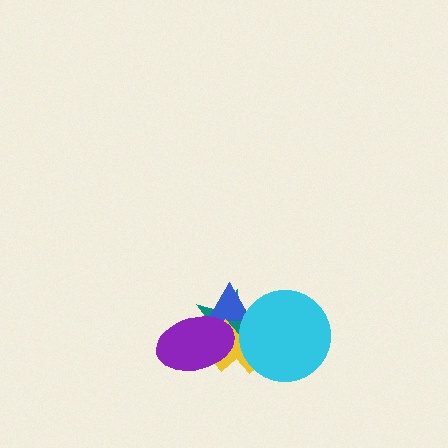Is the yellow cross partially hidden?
Yes, it is partially covered by another shape.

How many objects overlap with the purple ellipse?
3 objects overlap with the purple ellipse.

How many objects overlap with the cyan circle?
3 objects overlap with the cyan circle.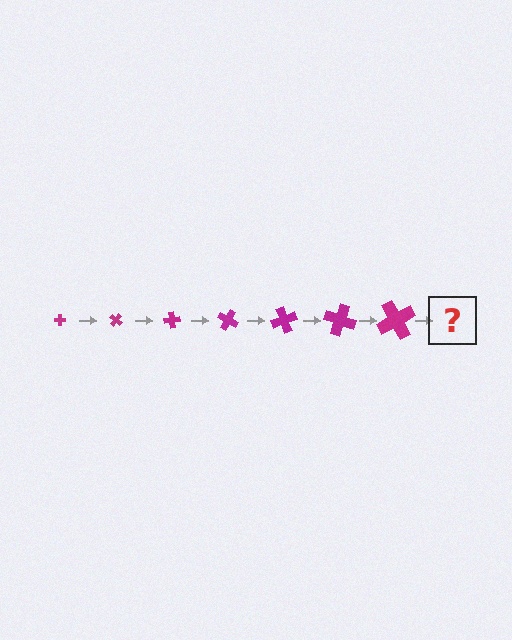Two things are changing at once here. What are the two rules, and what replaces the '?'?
The two rules are that the cross grows larger each step and it rotates 40 degrees each step. The '?' should be a cross, larger than the previous one and rotated 280 degrees from the start.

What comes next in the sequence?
The next element should be a cross, larger than the previous one and rotated 280 degrees from the start.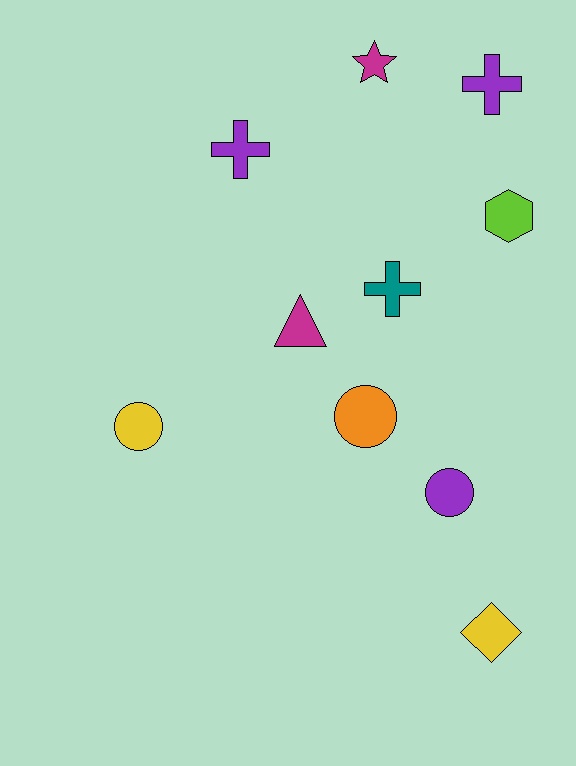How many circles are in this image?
There are 3 circles.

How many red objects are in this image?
There are no red objects.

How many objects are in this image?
There are 10 objects.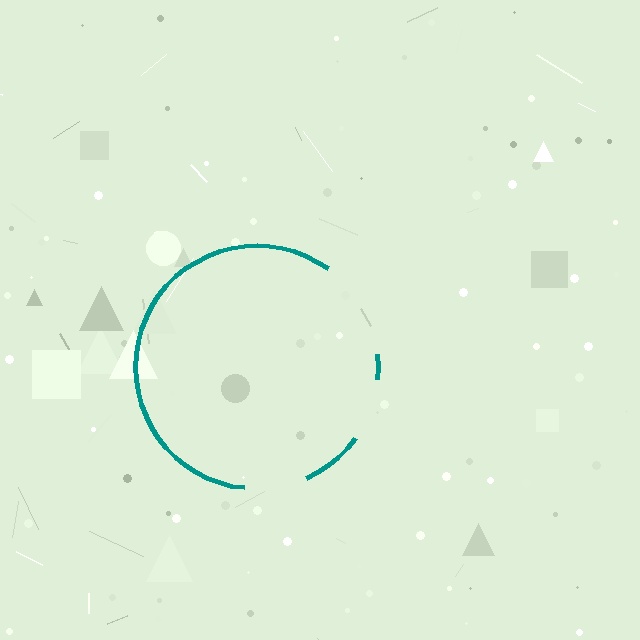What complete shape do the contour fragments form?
The contour fragments form a circle.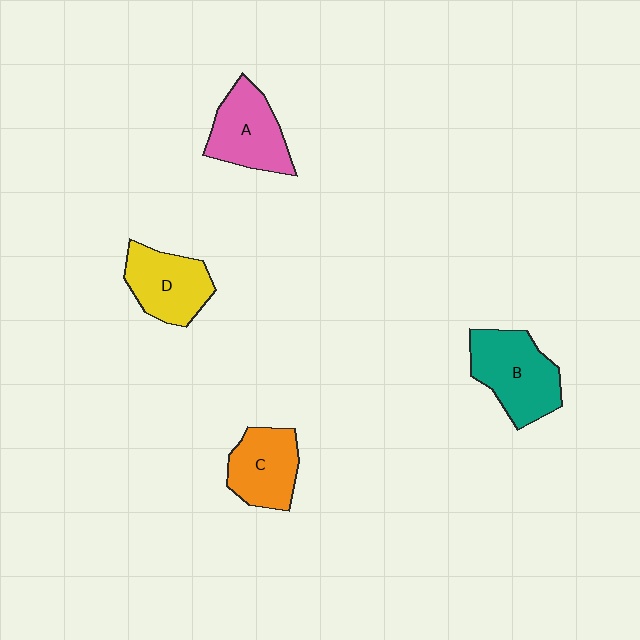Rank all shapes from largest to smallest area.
From largest to smallest: B (teal), A (pink), D (yellow), C (orange).